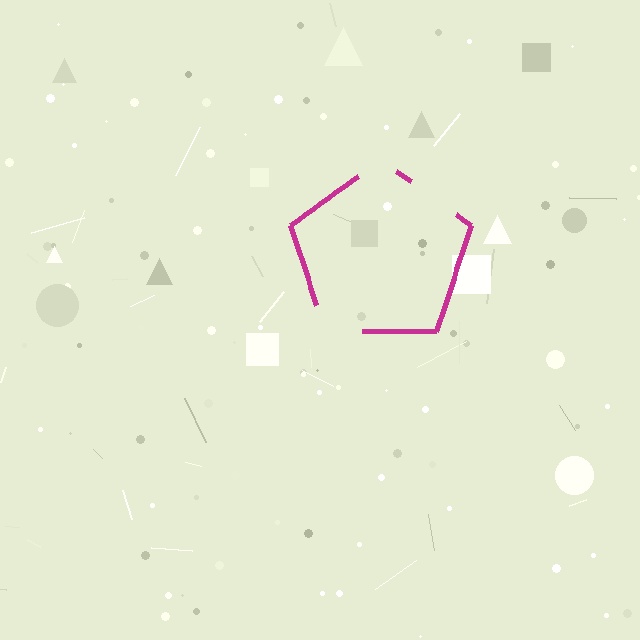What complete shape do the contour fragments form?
The contour fragments form a pentagon.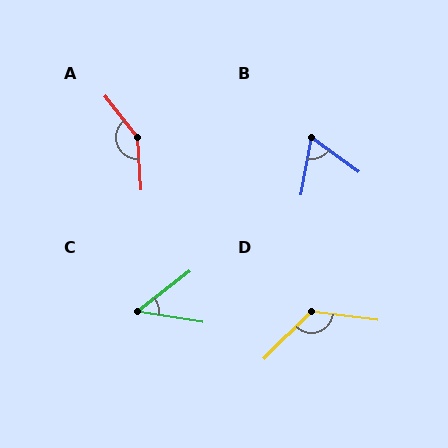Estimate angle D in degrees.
Approximately 127 degrees.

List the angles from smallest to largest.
C (47°), B (64°), D (127°), A (145°).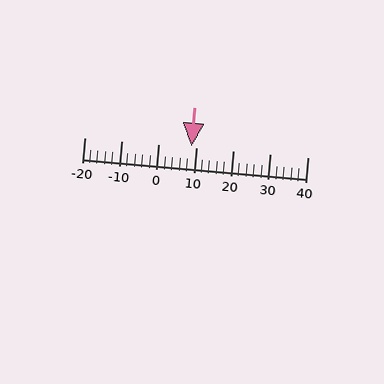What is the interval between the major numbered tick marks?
The major tick marks are spaced 10 units apart.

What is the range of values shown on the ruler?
The ruler shows values from -20 to 40.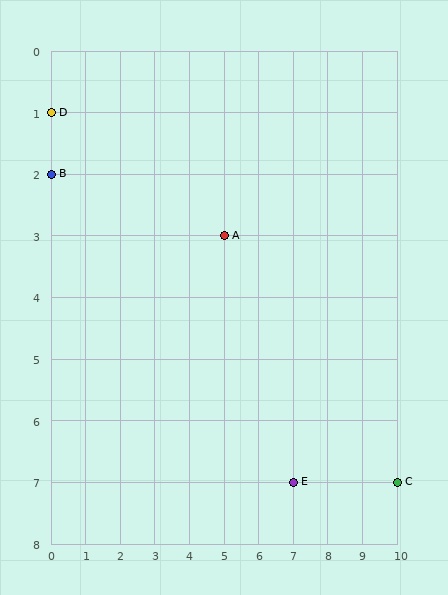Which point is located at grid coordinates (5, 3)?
Point A is at (5, 3).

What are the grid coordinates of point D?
Point D is at grid coordinates (0, 1).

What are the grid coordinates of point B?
Point B is at grid coordinates (0, 2).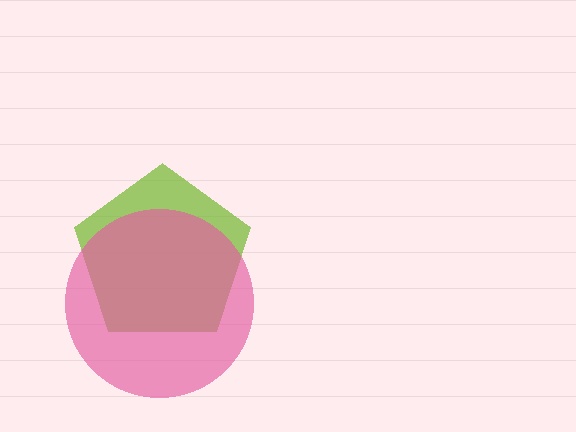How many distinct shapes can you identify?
There are 2 distinct shapes: a lime pentagon, a pink circle.